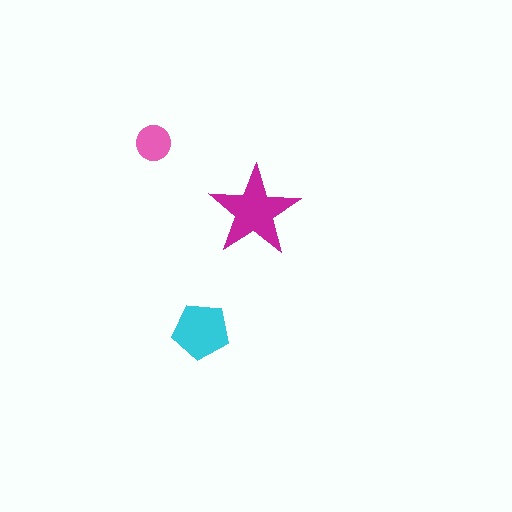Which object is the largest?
The magenta star.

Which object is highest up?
The pink circle is topmost.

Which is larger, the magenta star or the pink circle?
The magenta star.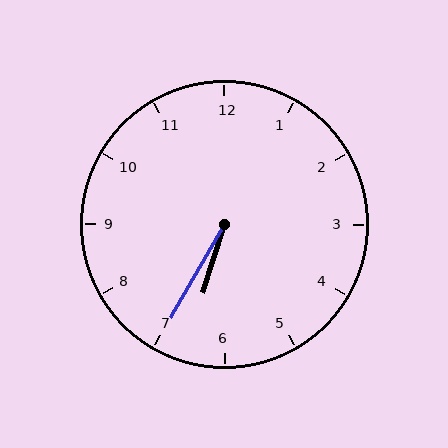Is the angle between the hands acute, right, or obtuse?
It is acute.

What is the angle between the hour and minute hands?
Approximately 12 degrees.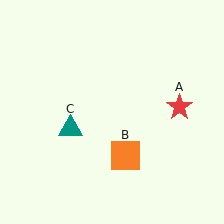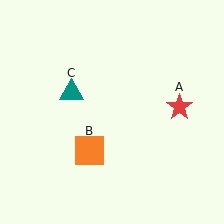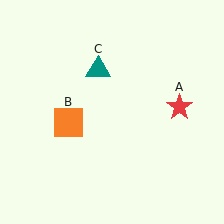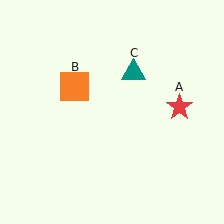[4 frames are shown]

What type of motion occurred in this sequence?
The orange square (object B), teal triangle (object C) rotated clockwise around the center of the scene.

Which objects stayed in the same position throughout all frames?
Red star (object A) remained stationary.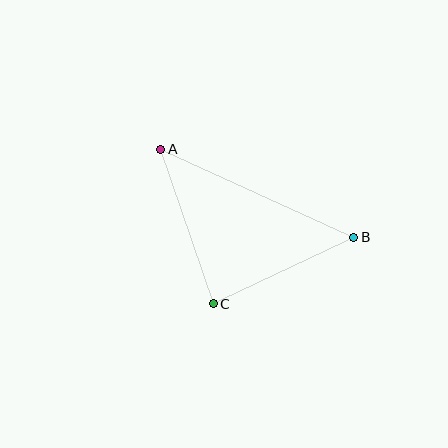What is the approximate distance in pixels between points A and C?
The distance between A and C is approximately 163 pixels.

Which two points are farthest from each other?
Points A and B are farthest from each other.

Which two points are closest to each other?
Points B and C are closest to each other.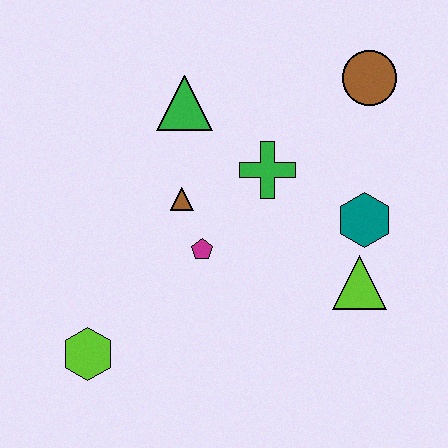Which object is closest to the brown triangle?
The magenta pentagon is closest to the brown triangle.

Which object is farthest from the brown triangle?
The brown circle is farthest from the brown triangle.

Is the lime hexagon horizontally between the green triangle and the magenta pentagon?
No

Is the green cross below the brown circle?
Yes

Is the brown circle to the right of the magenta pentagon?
Yes